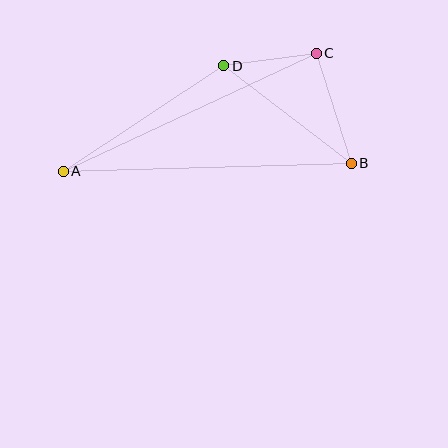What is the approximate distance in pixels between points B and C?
The distance between B and C is approximately 115 pixels.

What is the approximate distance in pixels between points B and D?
The distance between B and D is approximately 161 pixels.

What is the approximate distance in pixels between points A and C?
The distance between A and C is approximately 279 pixels.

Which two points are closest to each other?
Points C and D are closest to each other.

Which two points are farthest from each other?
Points A and B are farthest from each other.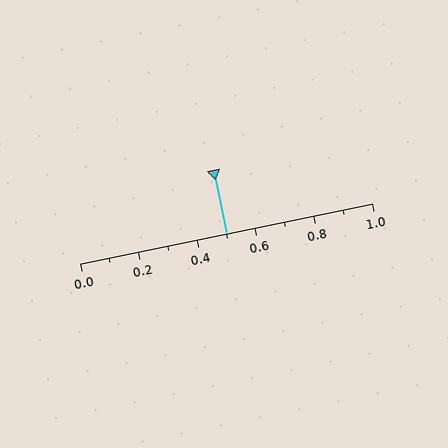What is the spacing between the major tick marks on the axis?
The major ticks are spaced 0.2 apart.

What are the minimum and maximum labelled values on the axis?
The axis runs from 0.0 to 1.0.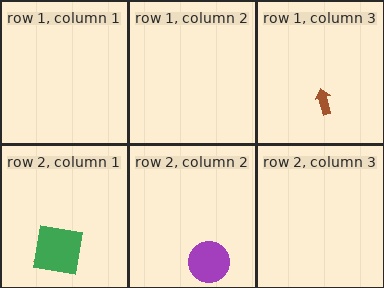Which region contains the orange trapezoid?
The row 2, column 1 region.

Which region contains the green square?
The row 2, column 1 region.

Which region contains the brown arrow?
The row 1, column 3 region.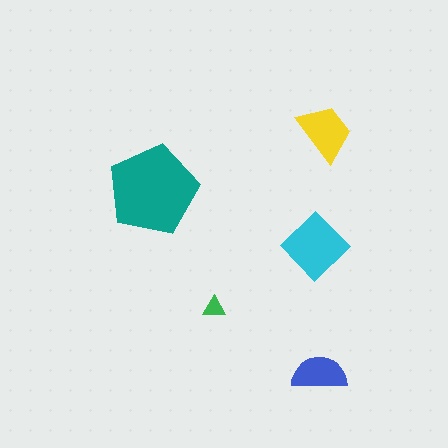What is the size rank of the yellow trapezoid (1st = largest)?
3rd.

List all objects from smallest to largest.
The green triangle, the blue semicircle, the yellow trapezoid, the cyan diamond, the teal pentagon.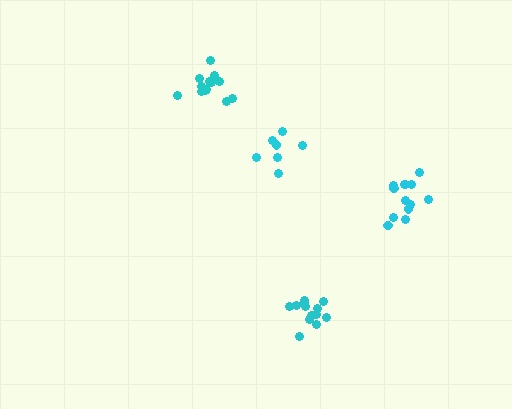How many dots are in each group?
Group 1: 7 dots, Group 2: 13 dots, Group 3: 13 dots, Group 4: 13 dots (46 total).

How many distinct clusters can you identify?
There are 4 distinct clusters.